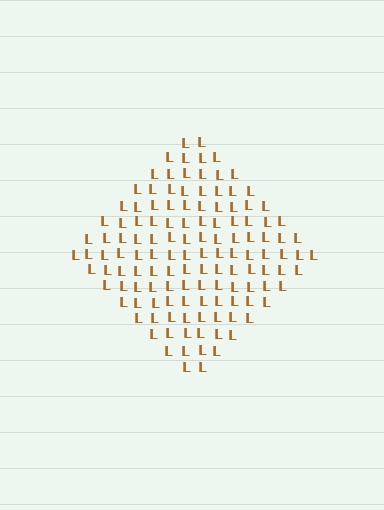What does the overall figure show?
The overall figure shows a diamond.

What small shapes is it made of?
It is made of small letter L's.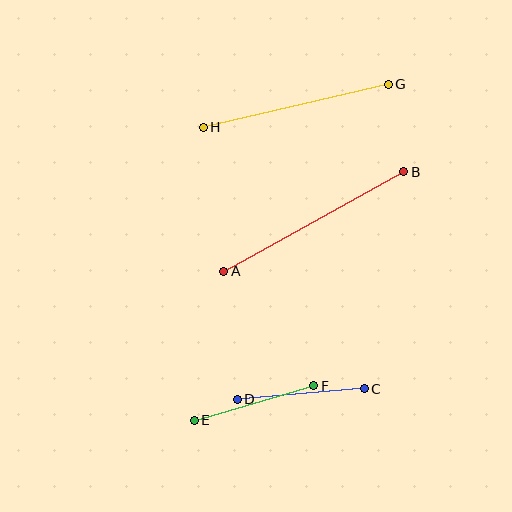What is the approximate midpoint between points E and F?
The midpoint is at approximately (254, 403) pixels.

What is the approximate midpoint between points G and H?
The midpoint is at approximately (296, 106) pixels.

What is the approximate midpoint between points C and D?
The midpoint is at approximately (301, 394) pixels.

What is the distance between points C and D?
The distance is approximately 128 pixels.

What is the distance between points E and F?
The distance is approximately 125 pixels.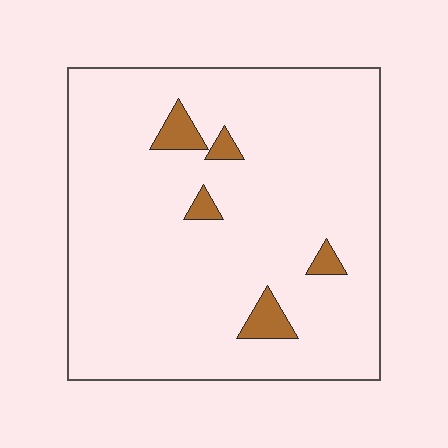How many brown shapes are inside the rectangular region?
5.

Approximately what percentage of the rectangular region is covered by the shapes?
Approximately 5%.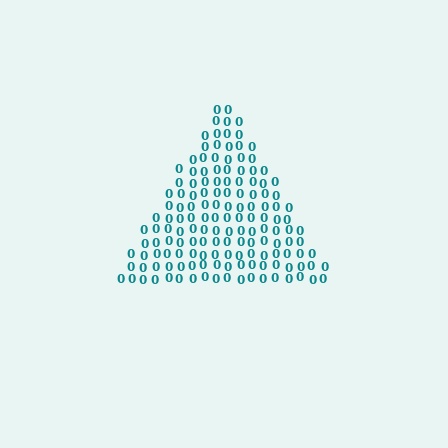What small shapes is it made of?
It is made of small digit 0's.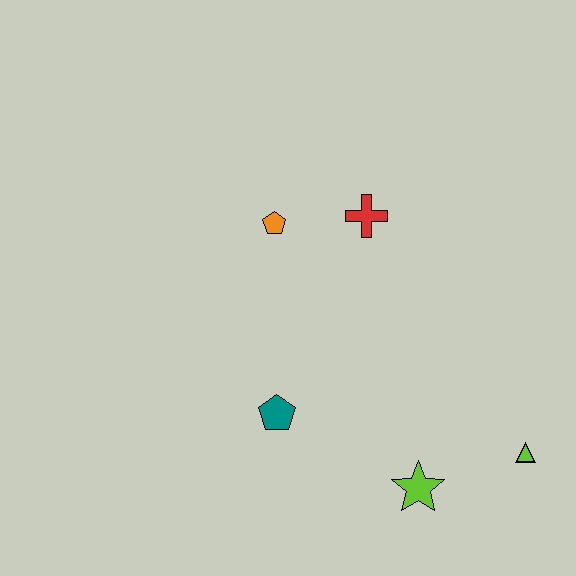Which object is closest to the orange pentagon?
The red cross is closest to the orange pentagon.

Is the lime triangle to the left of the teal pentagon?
No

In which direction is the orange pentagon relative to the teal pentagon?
The orange pentagon is above the teal pentagon.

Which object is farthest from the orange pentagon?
The lime triangle is farthest from the orange pentagon.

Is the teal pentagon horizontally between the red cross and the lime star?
No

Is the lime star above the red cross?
No